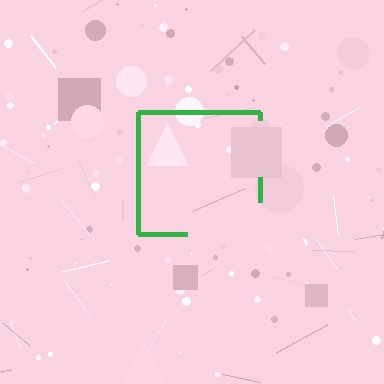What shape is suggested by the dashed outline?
The dashed outline suggests a square.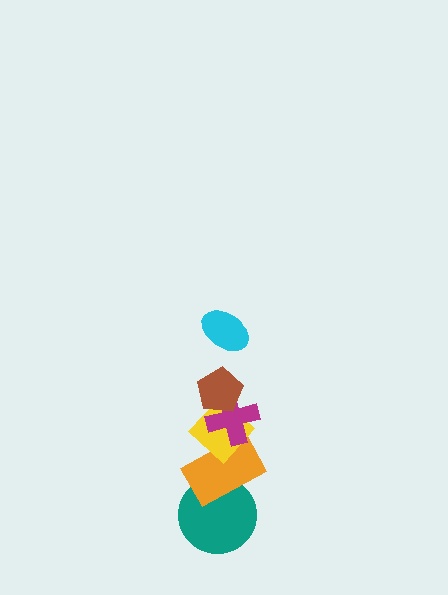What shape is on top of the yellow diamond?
The magenta cross is on top of the yellow diamond.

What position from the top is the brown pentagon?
The brown pentagon is 2nd from the top.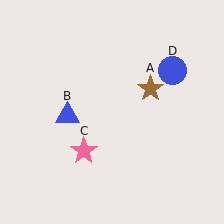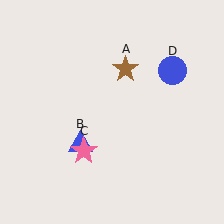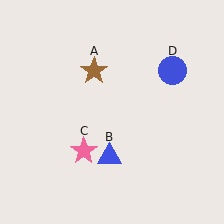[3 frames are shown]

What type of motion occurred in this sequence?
The brown star (object A), blue triangle (object B) rotated counterclockwise around the center of the scene.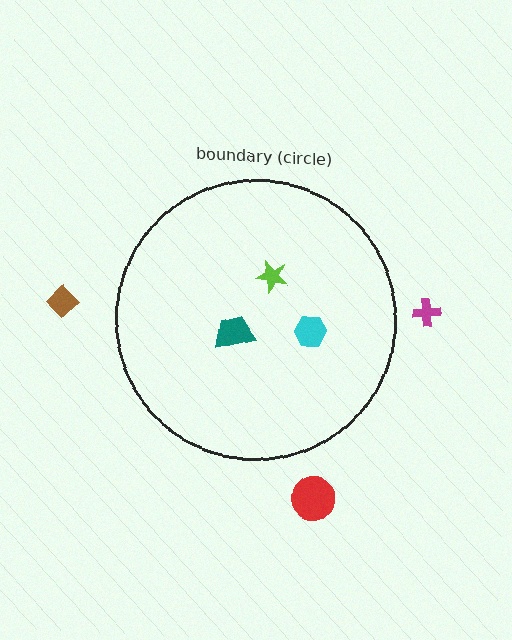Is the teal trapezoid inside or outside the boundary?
Inside.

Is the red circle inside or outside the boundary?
Outside.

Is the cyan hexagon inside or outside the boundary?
Inside.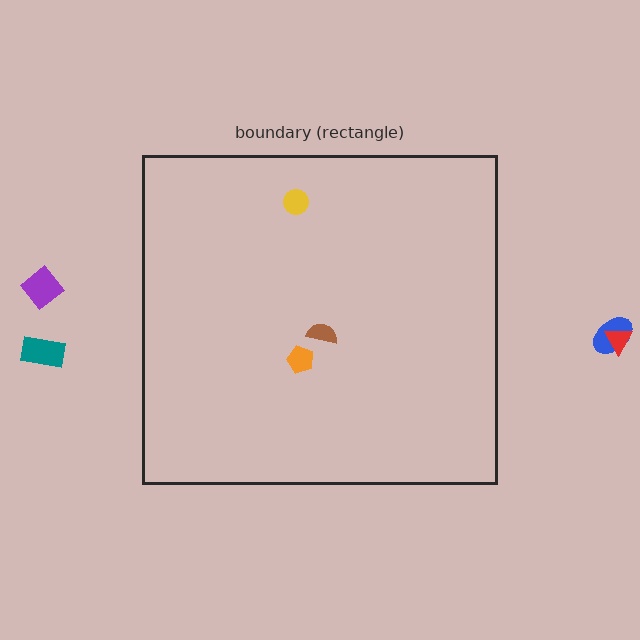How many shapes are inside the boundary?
3 inside, 4 outside.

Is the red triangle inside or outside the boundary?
Outside.